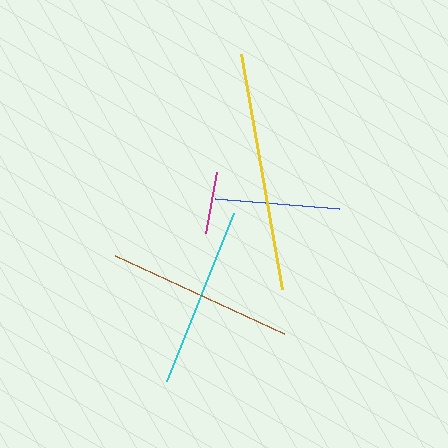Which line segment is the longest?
The yellow line is the longest at approximately 238 pixels.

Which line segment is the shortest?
The magenta line is the shortest at approximately 63 pixels.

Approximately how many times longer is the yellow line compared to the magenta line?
The yellow line is approximately 3.8 times the length of the magenta line.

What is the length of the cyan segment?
The cyan segment is approximately 181 pixels long.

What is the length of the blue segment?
The blue segment is approximately 124 pixels long.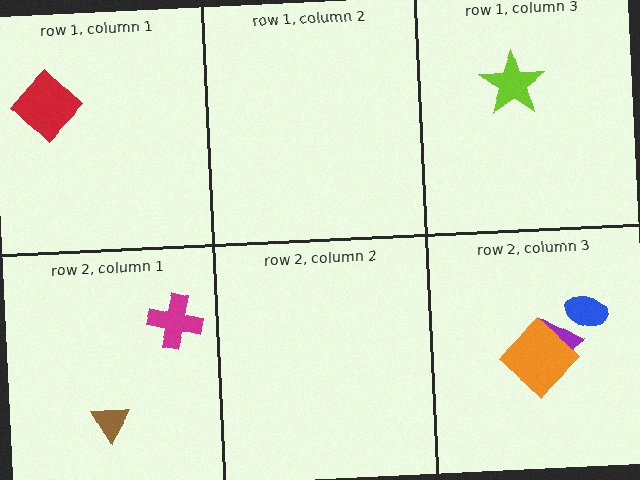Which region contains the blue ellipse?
The row 2, column 3 region.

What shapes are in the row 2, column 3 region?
The blue ellipse, the purple trapezoid, the orange diamond.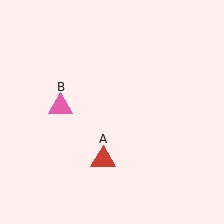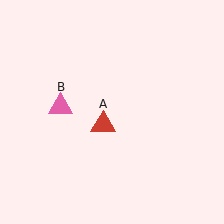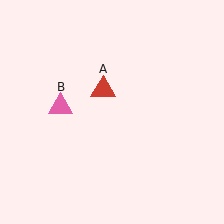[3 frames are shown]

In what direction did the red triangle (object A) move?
The red triangle (object A) moved up.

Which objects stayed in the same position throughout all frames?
Pink triangle (object B) remained stationary.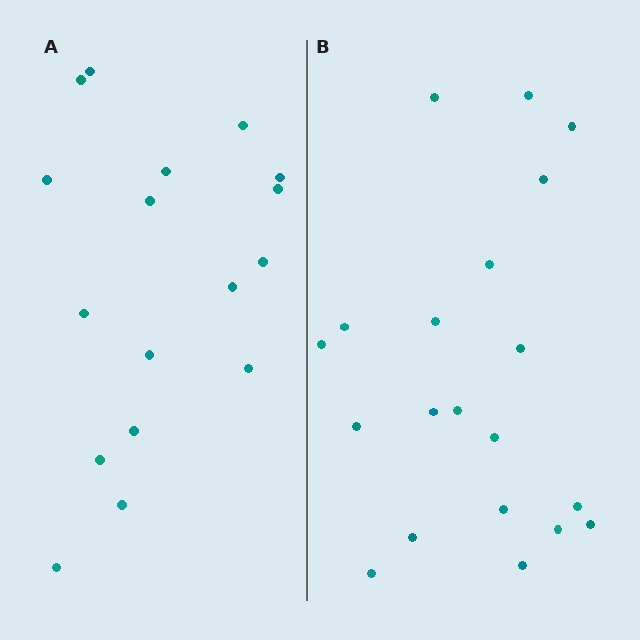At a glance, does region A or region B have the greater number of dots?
Region B (the right region) has more dots.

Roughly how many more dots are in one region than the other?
Region B has just a few more — roughly 2 or 3 more dots than region A.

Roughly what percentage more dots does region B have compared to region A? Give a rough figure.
About 20% more.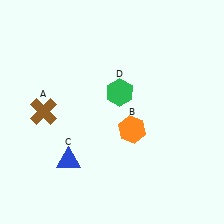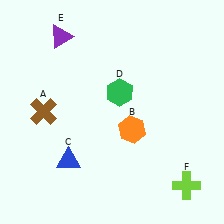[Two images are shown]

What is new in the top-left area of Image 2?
A purple triangle (E) was added in the top-left area of Image 2.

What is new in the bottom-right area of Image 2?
A lime cross (F) was added in the bottom-right area of Image 2.